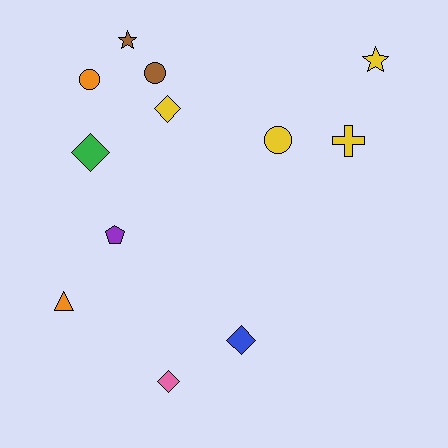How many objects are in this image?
There are 12 objects.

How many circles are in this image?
There are 3 circles.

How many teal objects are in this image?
There are no teal objects.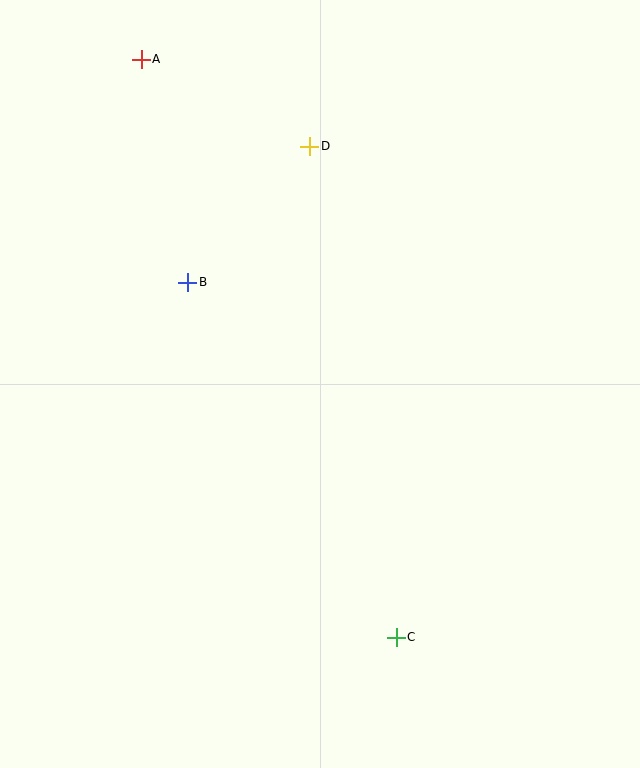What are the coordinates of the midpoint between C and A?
The midpoint between C and A is at (269, 348).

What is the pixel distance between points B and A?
The distance between B and A is 228 pixels.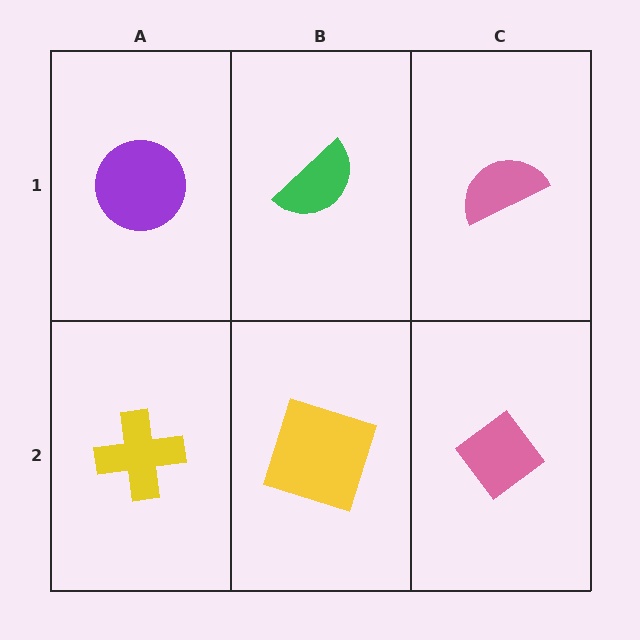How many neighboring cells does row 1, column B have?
3.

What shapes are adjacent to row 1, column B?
A yellow square (row 2, column B), a purple circle (row 1, column A), a pink semicircle (row 1, column C).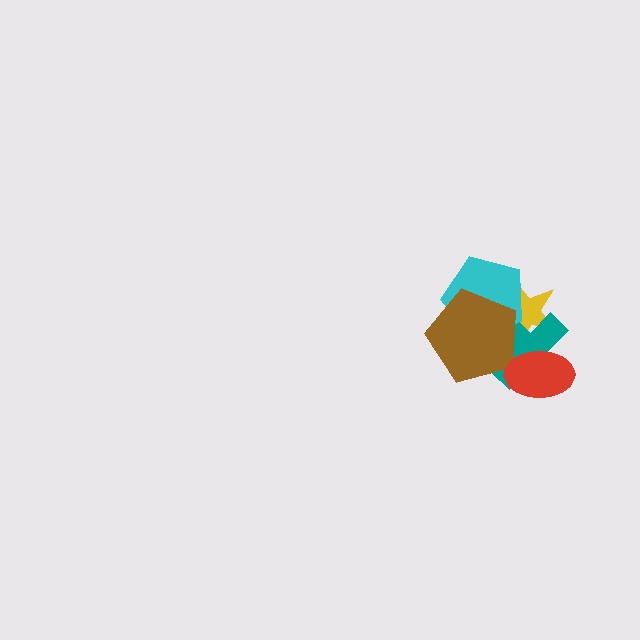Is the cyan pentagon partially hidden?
Yes, it is partially covered by another shape.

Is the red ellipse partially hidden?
No, no other shape covers it.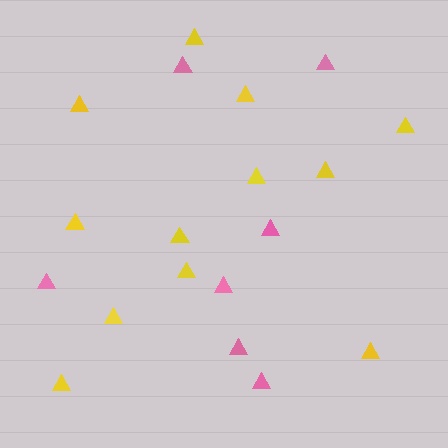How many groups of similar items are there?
There are 2 groups: one group of pink triangles (7) and one group of yellow triangles (12).